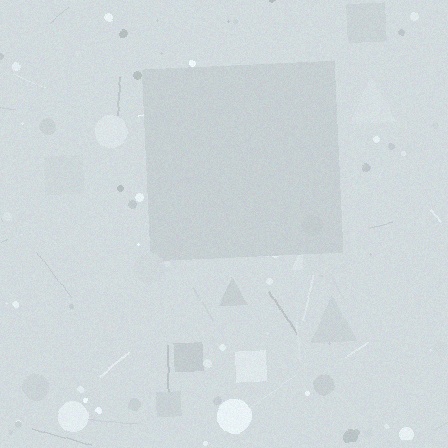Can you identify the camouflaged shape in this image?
The camouflaged shape is a square.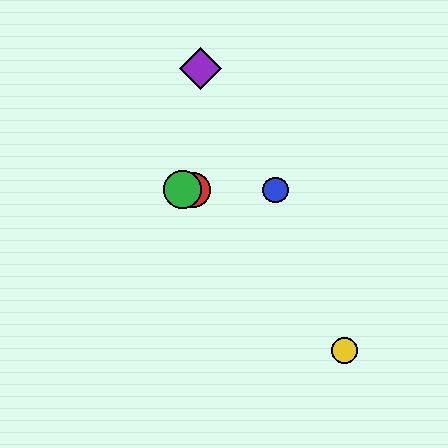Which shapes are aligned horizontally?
The red circle, the blue circle, the green circle are aligned horizontally.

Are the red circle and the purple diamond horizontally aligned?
No, the red circle is at y≈190 and the purple diamond is at y≈68.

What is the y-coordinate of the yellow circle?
The yellow circle is at y≈350.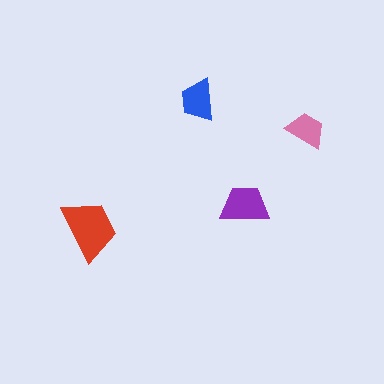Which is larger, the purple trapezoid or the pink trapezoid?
The purple one.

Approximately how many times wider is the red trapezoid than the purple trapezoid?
About 1.5 times wider.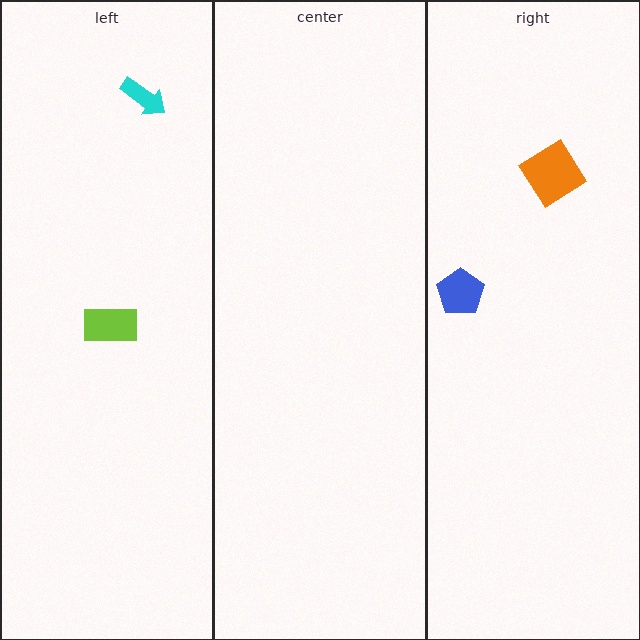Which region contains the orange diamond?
The right region.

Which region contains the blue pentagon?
The right region.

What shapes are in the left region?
The cyan arrow, the lime rectangle.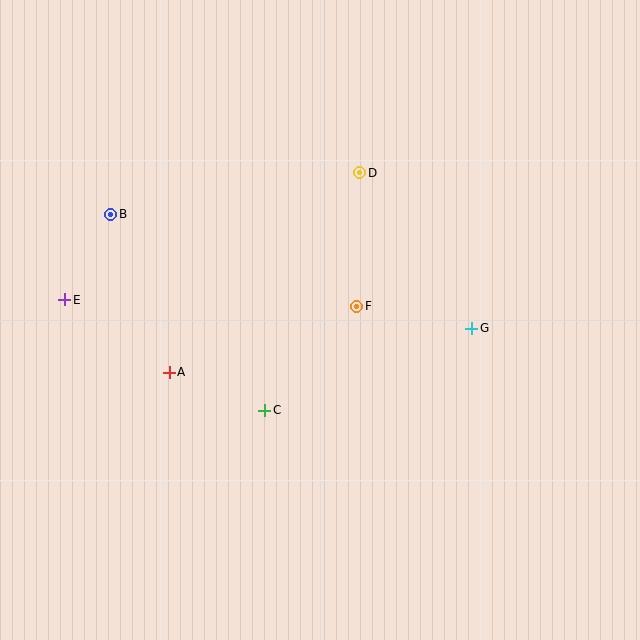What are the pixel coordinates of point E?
Point E is at (65, 300).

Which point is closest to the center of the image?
Point F at (357, 306) is closest to the center.